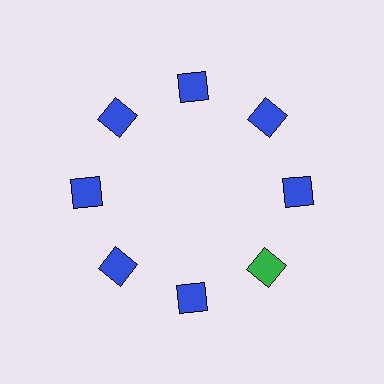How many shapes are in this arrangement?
There are 8 shapes arranged in a ring pattern.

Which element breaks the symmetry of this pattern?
The green square at roughly the 4 o'clock position breaks the symmetry. All other shapes are blue squares.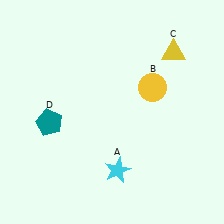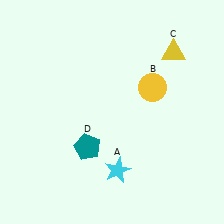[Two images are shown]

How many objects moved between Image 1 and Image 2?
1 object moved between the two images.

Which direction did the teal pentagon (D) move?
The teal pentagon (D) moved right.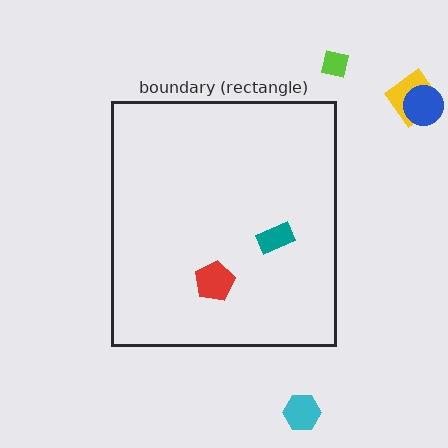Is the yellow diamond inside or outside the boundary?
Outside.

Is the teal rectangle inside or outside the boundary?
Inside.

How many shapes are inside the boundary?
2 inside, 4 outside.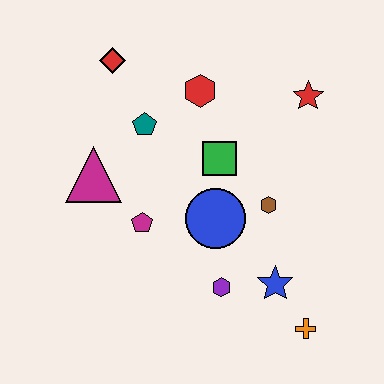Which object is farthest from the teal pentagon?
The orange cross is farthest from the teal pentagon.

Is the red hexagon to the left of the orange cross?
Yes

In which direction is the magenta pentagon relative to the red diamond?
The magenta pentagon is below the red diamond.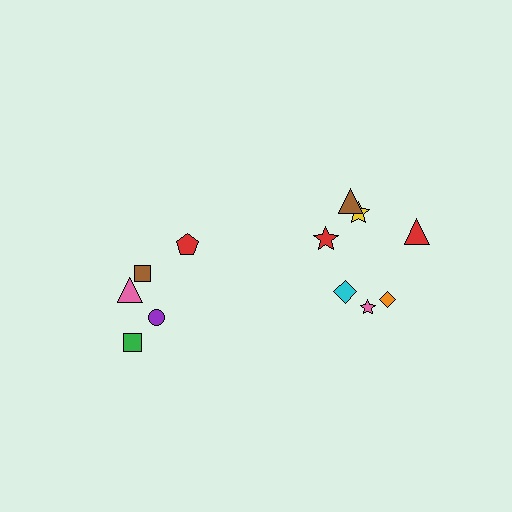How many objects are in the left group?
There are 5 objects.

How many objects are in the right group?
There are 7 objects.